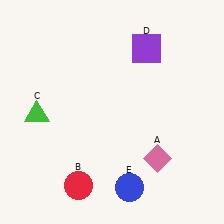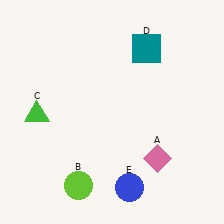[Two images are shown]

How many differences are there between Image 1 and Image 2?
There are 2 differences between the two images.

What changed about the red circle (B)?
In Image 1, B is red. In Image 2, it changed to lime.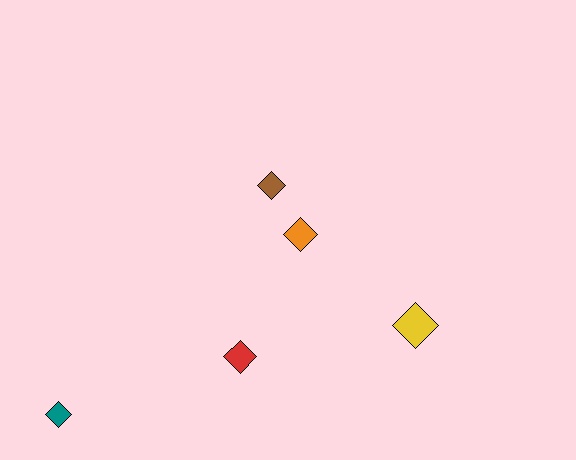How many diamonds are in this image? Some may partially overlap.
There are 5 diamonds.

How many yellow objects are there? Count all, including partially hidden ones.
There is 1 yellow object.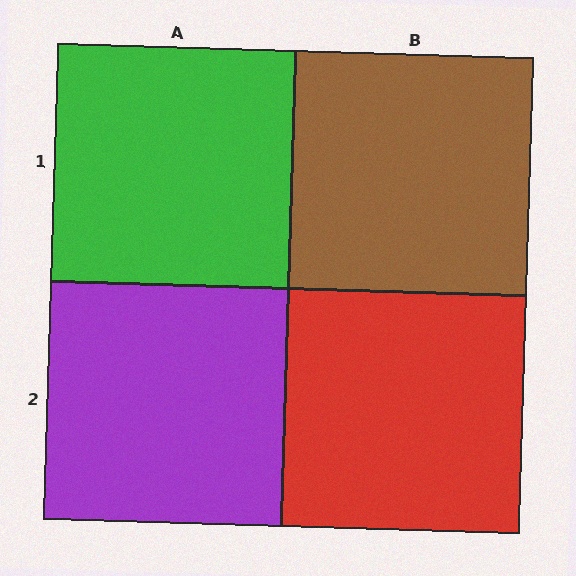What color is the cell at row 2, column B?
Red.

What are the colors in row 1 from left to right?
Green, brown.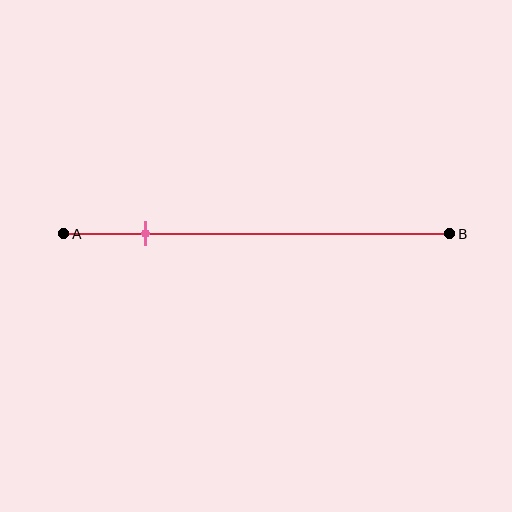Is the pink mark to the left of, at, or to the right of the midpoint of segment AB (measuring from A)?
The pink mark is to the left of the midpoint of segment AB.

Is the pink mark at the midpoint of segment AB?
No, the mark is at about 20% from A, not at the 50% midpoint.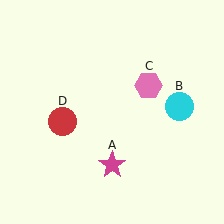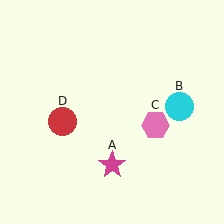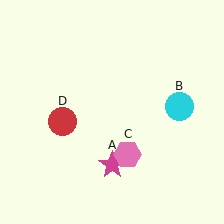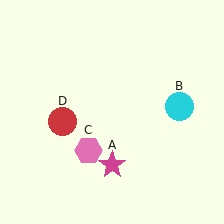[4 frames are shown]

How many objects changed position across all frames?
1 object changed position: pink hexagon (object C).